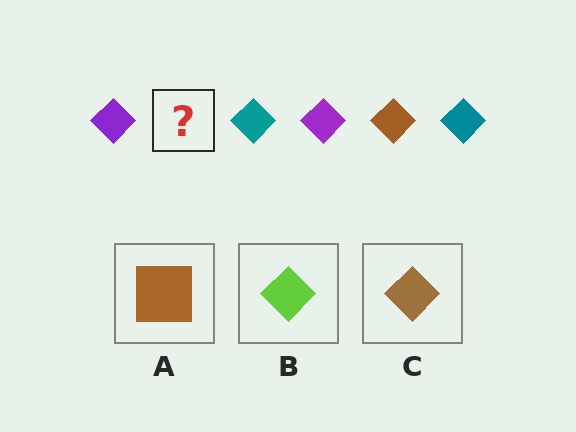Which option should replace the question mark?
Option C.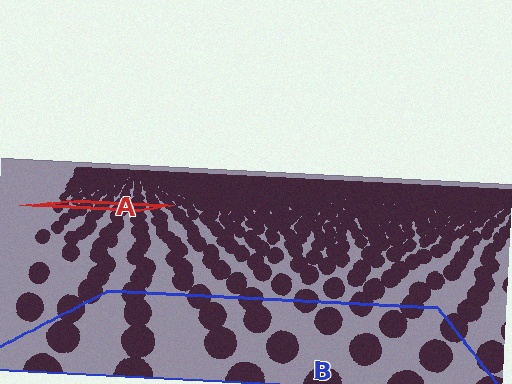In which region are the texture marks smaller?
The texture marks are smaller in region A, because it is farther away.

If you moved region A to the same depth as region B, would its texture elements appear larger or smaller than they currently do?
They would appear larger. At a closer depth, the same texture elements are projected at a bigger on-screen size.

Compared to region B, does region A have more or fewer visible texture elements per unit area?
Region A has more texture elements per unit area — they are packed more densely because it is farther away.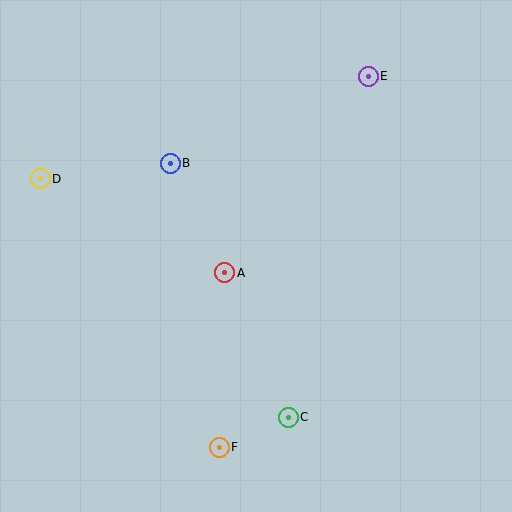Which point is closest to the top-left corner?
Point D is closest to the top-left corner.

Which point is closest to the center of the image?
Point A at (225, 273) is closest to the center.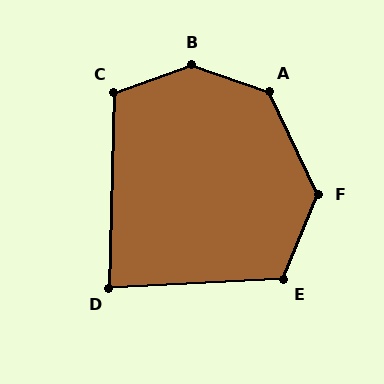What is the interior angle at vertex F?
Approximately 132 degrees (obtuse).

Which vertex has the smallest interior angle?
D, at approximately 86 degrees.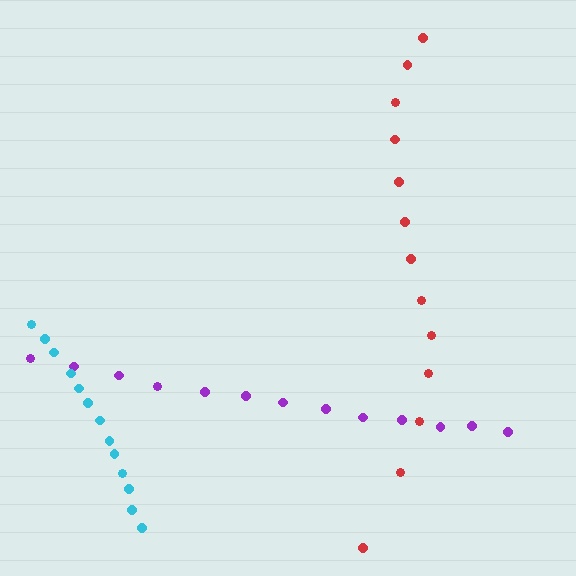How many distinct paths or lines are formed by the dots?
There are 3 distinct paths.